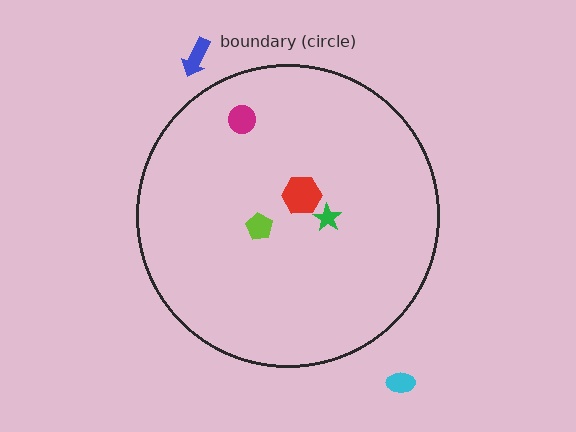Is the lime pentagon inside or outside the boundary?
Inside.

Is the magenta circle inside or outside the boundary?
Inside.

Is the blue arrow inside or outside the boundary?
Outside.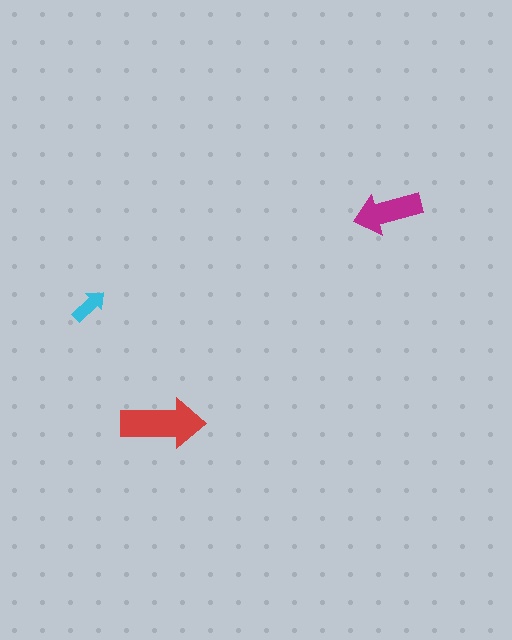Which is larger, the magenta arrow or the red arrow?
The red one.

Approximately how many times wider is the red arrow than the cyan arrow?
About 2 times wider.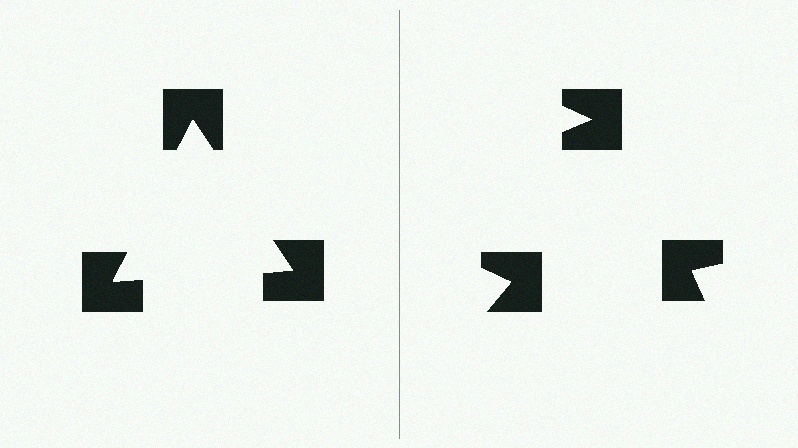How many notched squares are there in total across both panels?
6 — 3 on each side.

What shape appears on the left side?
An illusory triangle.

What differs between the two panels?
The notched squares are positioned identically on both sides; only the wedge orientations differ. On the left they align to a triangle; on the right they are misaligned.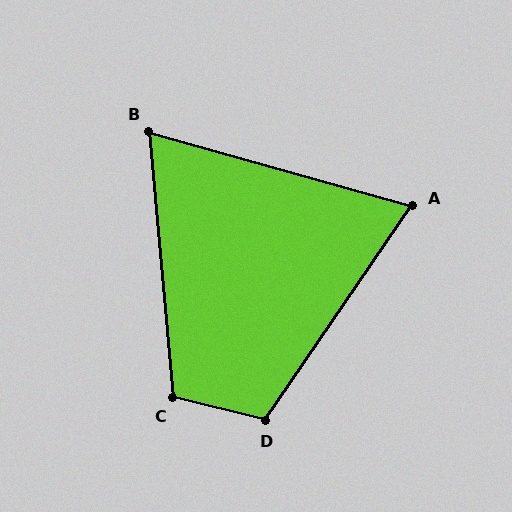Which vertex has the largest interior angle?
D, at approximately 111 degrees.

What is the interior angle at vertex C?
Approximately 109 degrees (obtuse).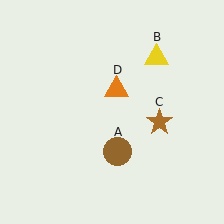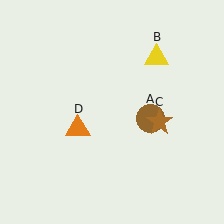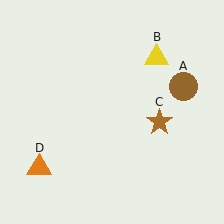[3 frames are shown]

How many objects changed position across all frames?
2 objects changed position: brown circle (object A), orange triangle (object D).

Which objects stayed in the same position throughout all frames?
Yellow triangle (object B) and brown star (object C) remained stationary.